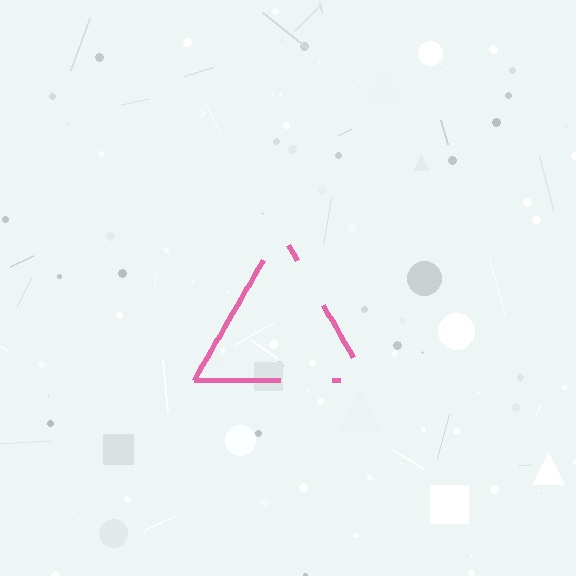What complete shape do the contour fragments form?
The contour fragments form a triangle.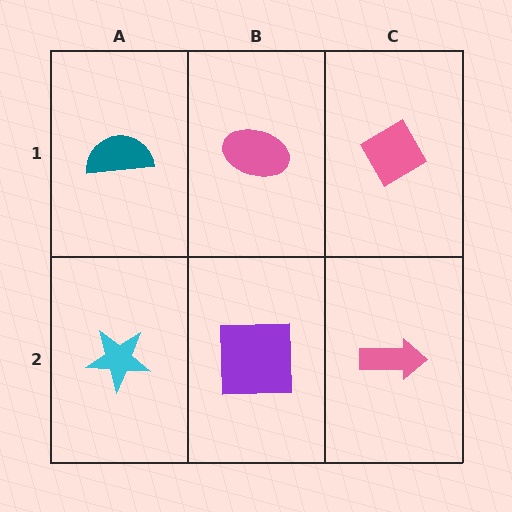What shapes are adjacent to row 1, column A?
A cyan star (row 2, column A), a pink ellipse (row 1, column B).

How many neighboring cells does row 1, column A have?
2.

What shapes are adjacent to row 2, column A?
A teal semicircle (row 1, column A), a purple square (row 2, column B).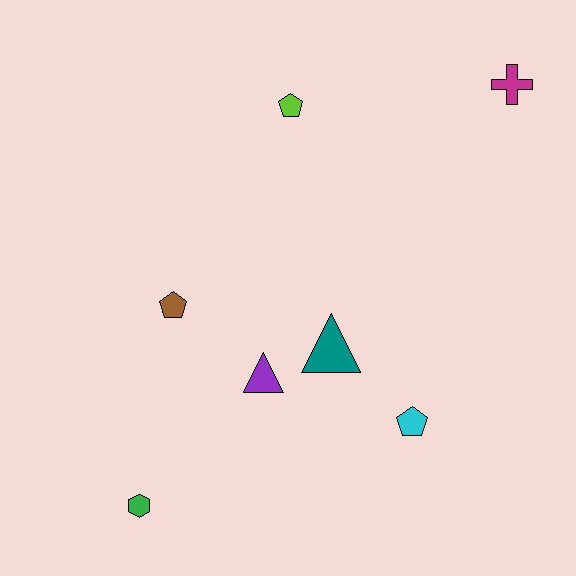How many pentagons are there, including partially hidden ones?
There are 3 pentagons.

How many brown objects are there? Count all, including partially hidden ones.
There is 1 brown object.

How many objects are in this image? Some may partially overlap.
There are 7 objects.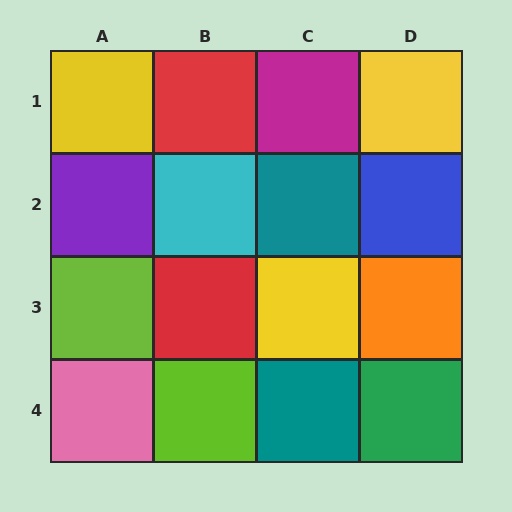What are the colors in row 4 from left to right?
Pink, lime, teal, green.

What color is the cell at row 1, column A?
Yellow.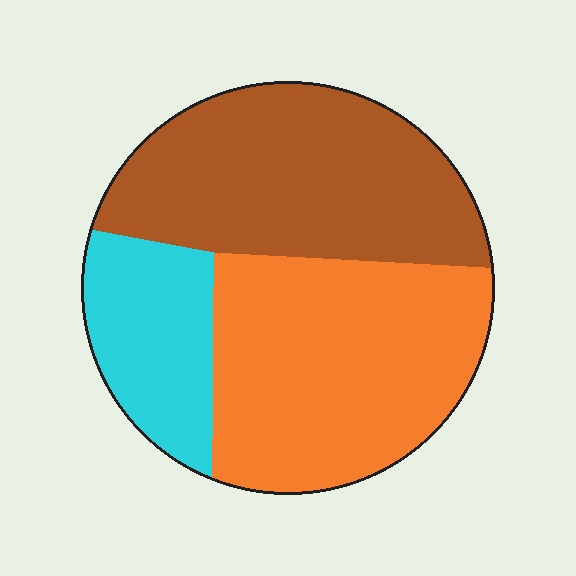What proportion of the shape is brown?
Brown covers 40% of the shape.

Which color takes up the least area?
Cyan, at roughly 20%.